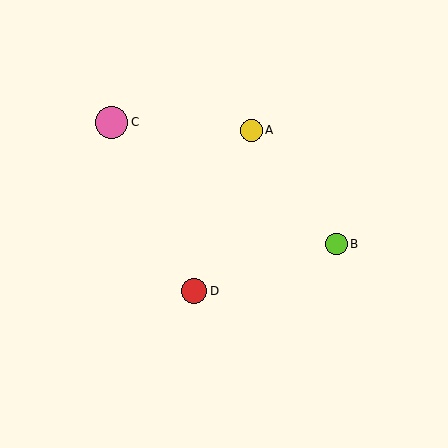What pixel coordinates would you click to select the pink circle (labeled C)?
Click at (112, 122) to select the pink circle C.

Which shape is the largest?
The pink circle (labeled C) is the largest.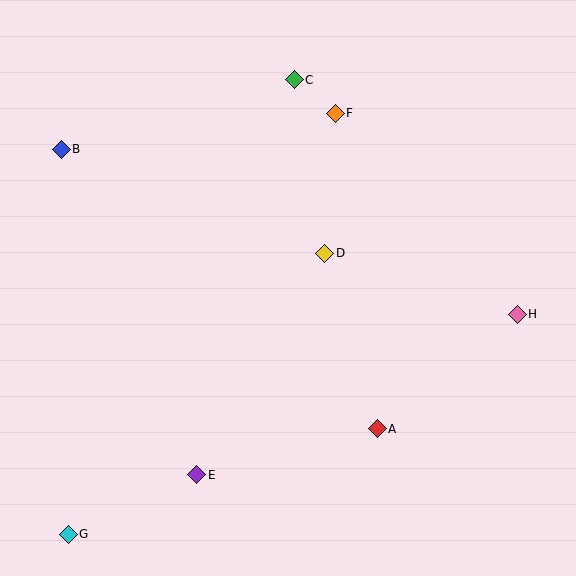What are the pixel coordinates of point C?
Point C is at (294, 80).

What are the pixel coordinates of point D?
Point D is at (325, 253).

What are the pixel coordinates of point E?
Point E is at (197, 475).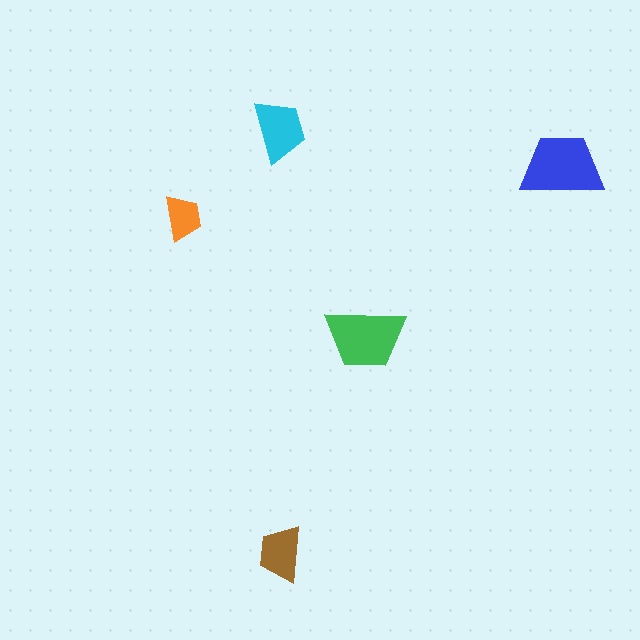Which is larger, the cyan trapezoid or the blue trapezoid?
The blue one.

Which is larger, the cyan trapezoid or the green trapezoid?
The green one.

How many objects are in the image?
There are 5 objects in the image.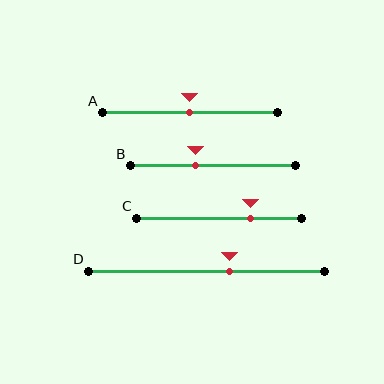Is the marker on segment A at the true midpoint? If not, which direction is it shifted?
Yes, the marker on segment A is at the true midpoint.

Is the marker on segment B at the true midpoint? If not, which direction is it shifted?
No, the marker on segment B is shifted to the left by about 11% of the segment length.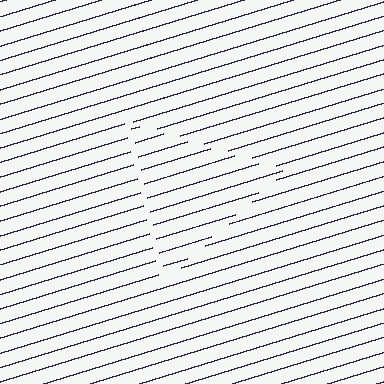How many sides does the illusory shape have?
3 sides — the line-ends trace a triangle.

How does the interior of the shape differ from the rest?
The interior of the shape contains the same grating, shifted by half a period — the contour is defined by the phase discontinuity where line-ends from the inner and outer gratings abut.